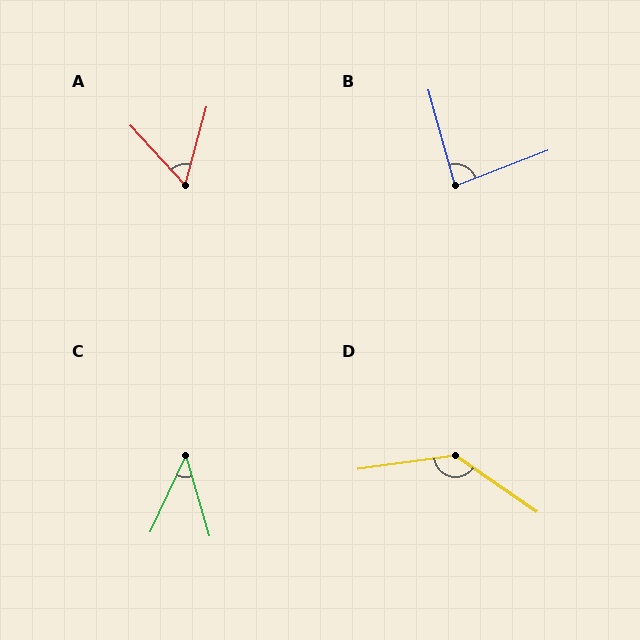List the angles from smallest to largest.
C (41°), A (58°), B (85°), D (138°).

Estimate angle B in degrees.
Approximately 85 degrees.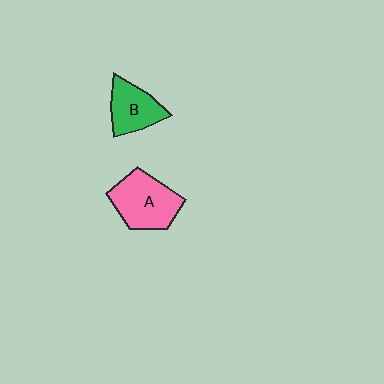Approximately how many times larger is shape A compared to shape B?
Approximately 1.4 times.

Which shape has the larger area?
Shape A (pink).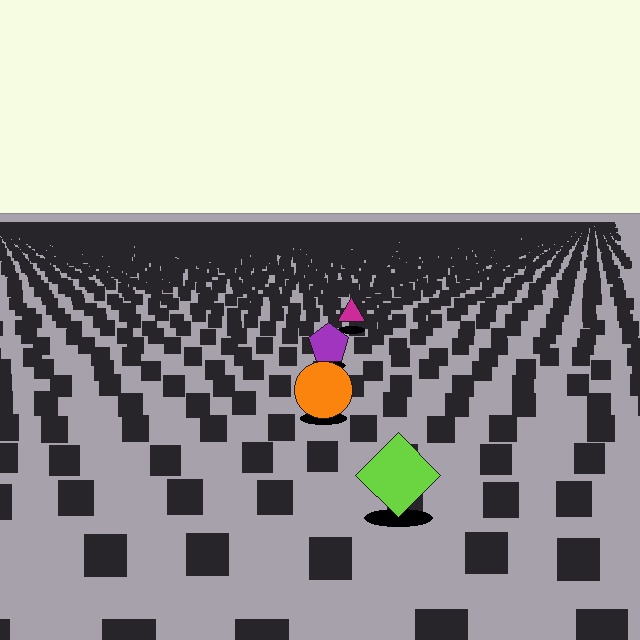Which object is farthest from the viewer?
The magenta triangle is farthest from the viewer. It appears smaller and the ground texture around it is denser.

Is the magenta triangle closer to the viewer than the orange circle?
No. The orange circle is closer — you can tell from the texture gradient: the ground texture is coarser near it.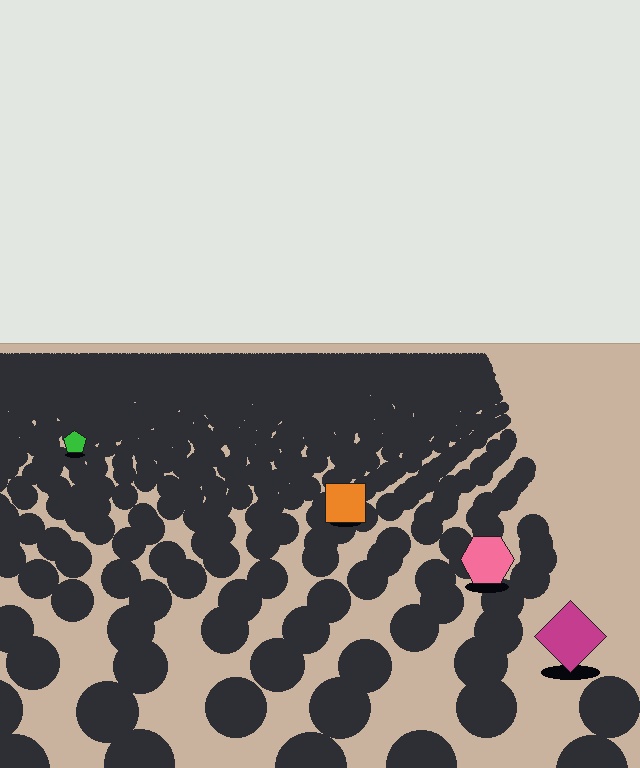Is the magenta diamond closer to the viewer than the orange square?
Yes. The magenta diamond is closer — you can tell from the texture gradient: the ground texture is coarser near it.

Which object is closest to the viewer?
The magenta diamond is closest. The texture marks near it are larger and more spread out.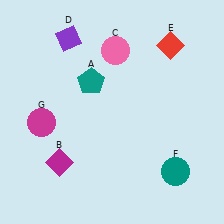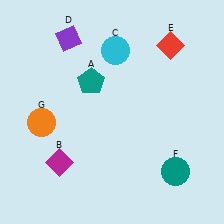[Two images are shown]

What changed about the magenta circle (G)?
In Image 1, G is magenta. In Image 2, it changed to orange.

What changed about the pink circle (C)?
In Image 1, C is pink. In Image 2, it changed to cyan.